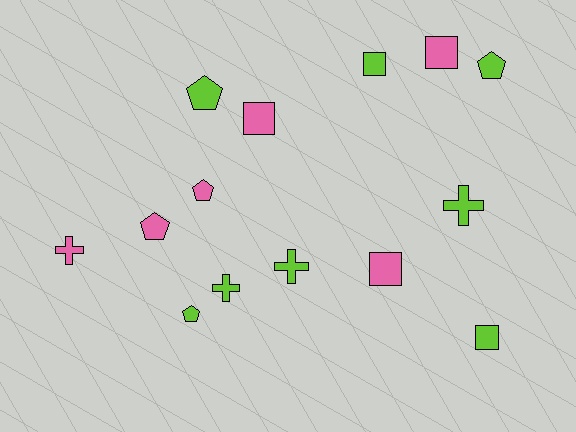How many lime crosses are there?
There are 3 lime crosses.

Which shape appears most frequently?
Square, with 5 objects.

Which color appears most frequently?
Lime, with 8 objects.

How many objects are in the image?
There are 14 objects.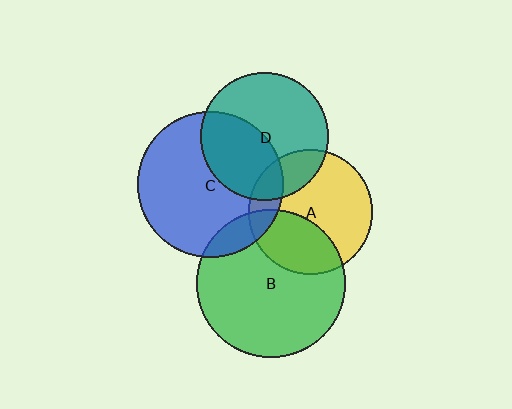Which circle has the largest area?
Circle B (green).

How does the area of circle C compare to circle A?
Approximately 1.4 times.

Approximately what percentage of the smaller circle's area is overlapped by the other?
Approximately 40%.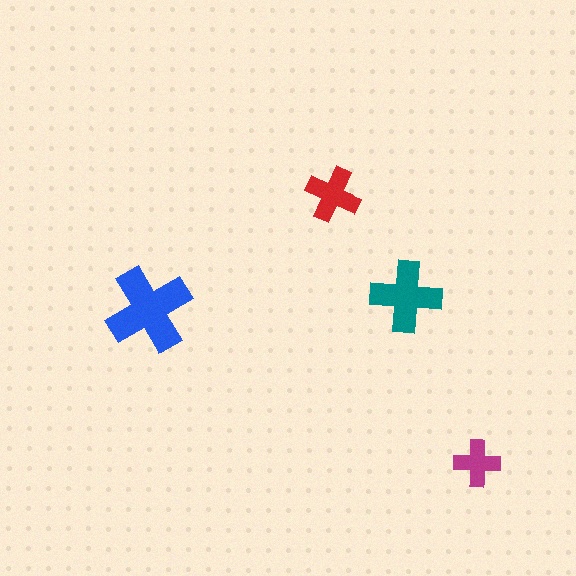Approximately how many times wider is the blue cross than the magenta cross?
About 2 times wider.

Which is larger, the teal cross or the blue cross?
The blue one.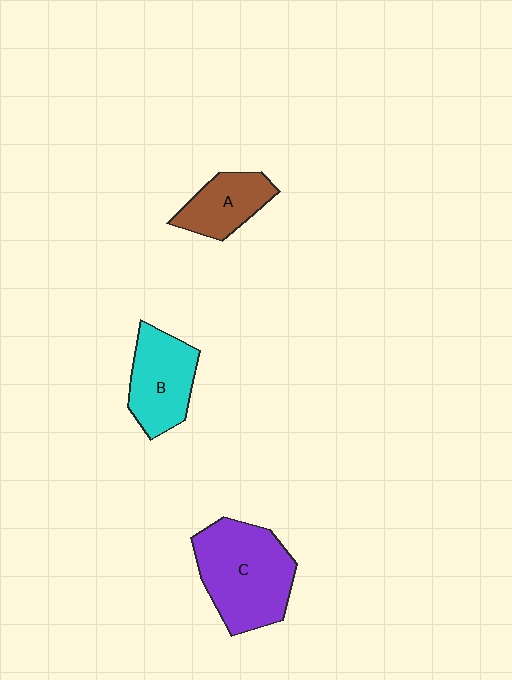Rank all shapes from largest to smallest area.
From largest to smallest: C (purple), B (cyan), A (brown).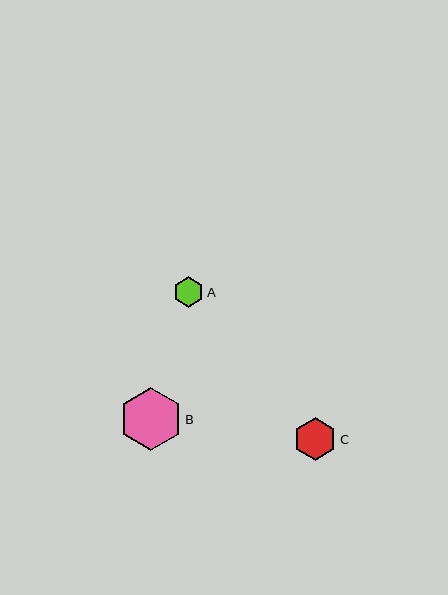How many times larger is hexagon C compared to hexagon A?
Hexagon C is approximately 1.4 times the size of hexagon A.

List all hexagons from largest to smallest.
From largest to smallest: B, C, A.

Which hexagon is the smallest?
Hexagon A is the smallest with a size of approximately 31 pixels.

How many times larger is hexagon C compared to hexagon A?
Hexagon C is approximately 1.4 times the size of hexagon A.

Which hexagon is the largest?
Hexagon B is the largest with a size of approximately 63 pixels.